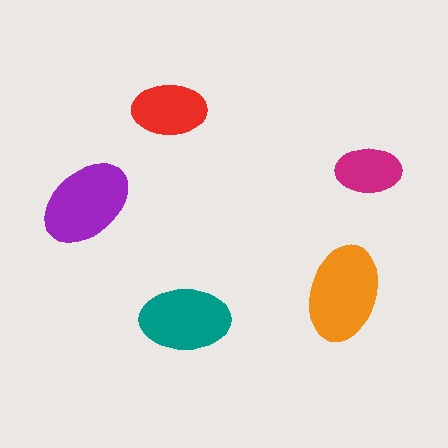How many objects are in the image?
There are 5 objects in the image.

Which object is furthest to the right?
The magenta ellipse is rightmost.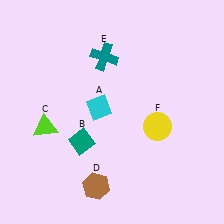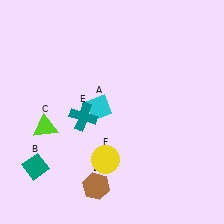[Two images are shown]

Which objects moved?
The objects that moved are: the teal diamond (B), the teal cross (E), the yellow circle (F).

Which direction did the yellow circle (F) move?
The yellow circle (F) moved left.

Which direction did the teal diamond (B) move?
The teal diamond (B) moved left.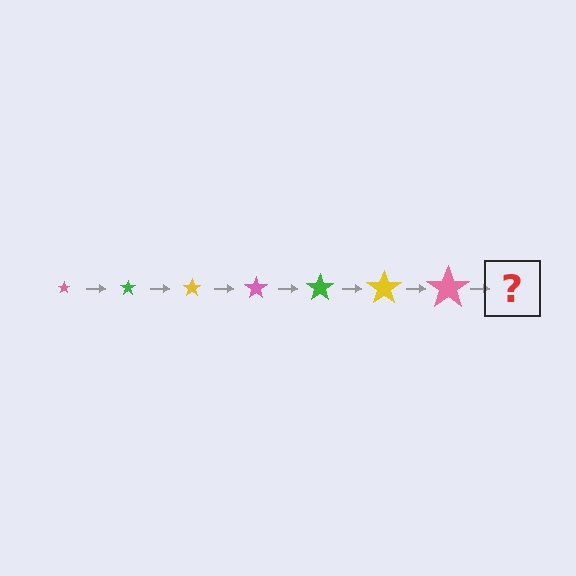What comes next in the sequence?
The next element should be a green star, larger than the previous one.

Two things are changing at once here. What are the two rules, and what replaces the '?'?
The two rules are that the star grows larger each step and the color cycles through pink, green, and yellow. The '?' should be a green star, larger than the previous one.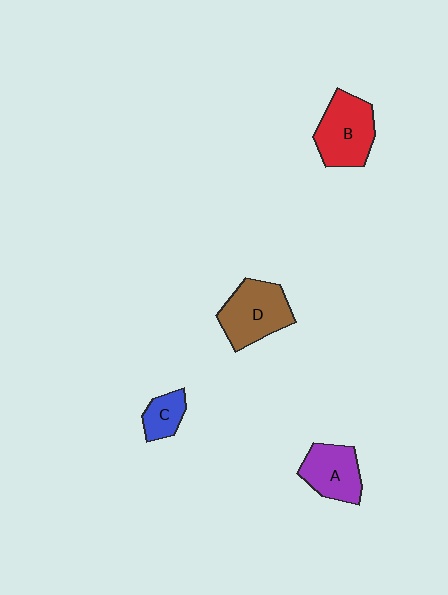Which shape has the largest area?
Shape B (red).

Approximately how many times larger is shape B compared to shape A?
Approximately 1.2 times.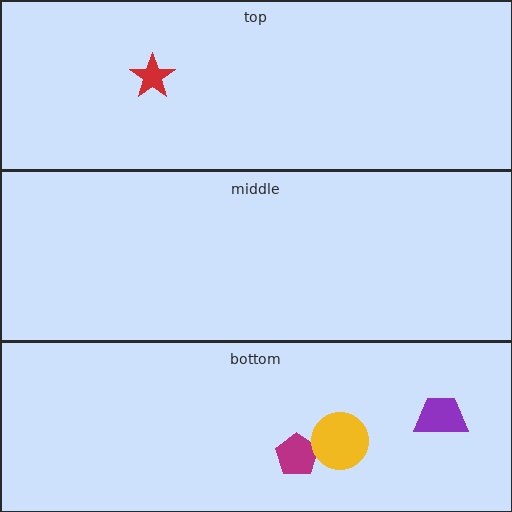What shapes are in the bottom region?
The magenta pentagon, the yellow circle, the purple trapezoid.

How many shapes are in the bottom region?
3.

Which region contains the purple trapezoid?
The bottom region.